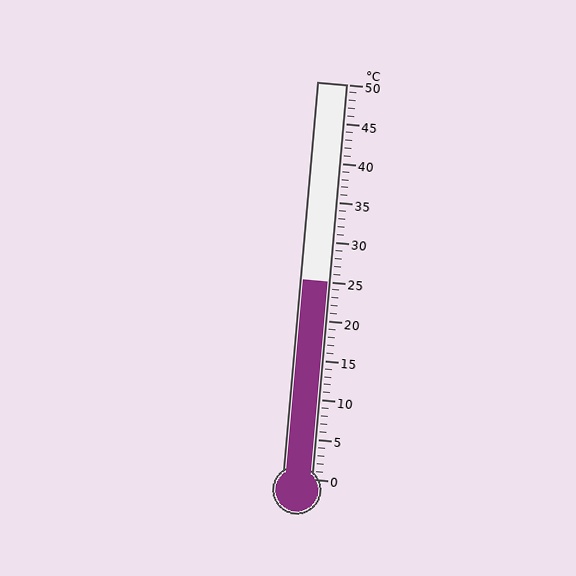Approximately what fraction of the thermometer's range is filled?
The thermometer is filled to approximately 50% of its range.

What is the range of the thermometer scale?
The thermometer scale ranges from 0°C to 50°C.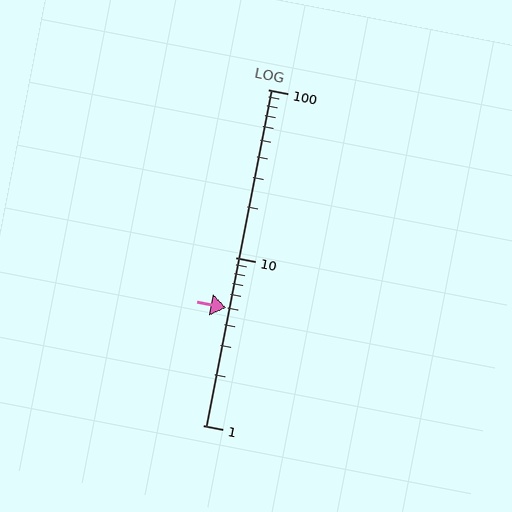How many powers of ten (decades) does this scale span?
The scale spans 2 decades, from 1 to 100.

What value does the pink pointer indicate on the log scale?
The pointer indicates approximately 5.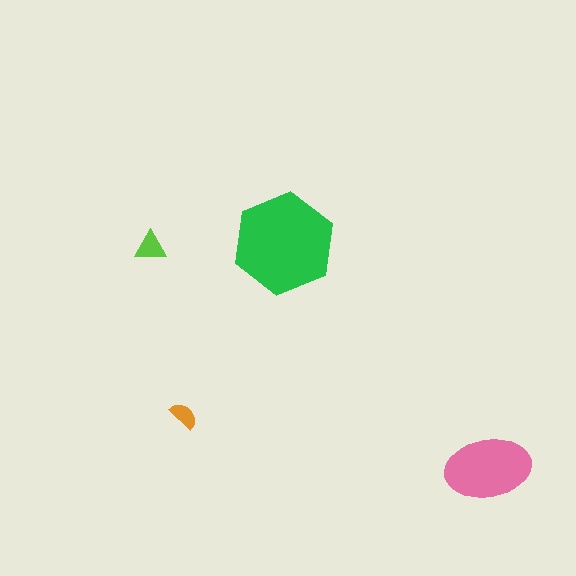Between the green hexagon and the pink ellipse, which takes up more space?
The green hexagon.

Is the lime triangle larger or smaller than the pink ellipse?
Smaller.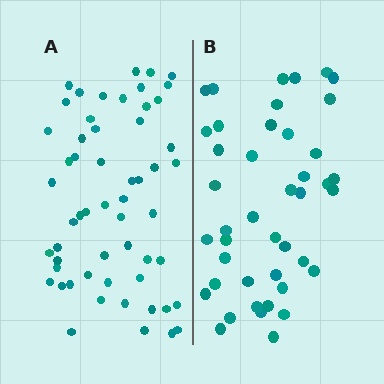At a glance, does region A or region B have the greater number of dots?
Region A (the left region) has more dots.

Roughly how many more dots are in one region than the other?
Region A has approximately 15 more dots than region B.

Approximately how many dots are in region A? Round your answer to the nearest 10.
About 60 dots. (The exact count is 56, which rounds to 60.)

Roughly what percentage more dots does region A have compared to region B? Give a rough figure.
About 30% more.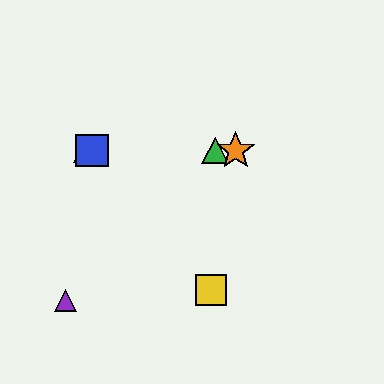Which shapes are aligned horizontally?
The red triangle, the blue square, the green triangle, the orange star are aligned horizontally.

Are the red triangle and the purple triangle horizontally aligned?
No, the red triangle is at y≈151 and the purple triangle is at y≈301.